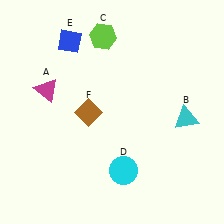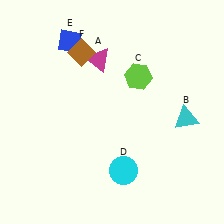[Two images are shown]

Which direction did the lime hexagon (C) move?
The lime hexagon (C) moved down.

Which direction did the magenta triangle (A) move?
The magenta triangle (A) moved right.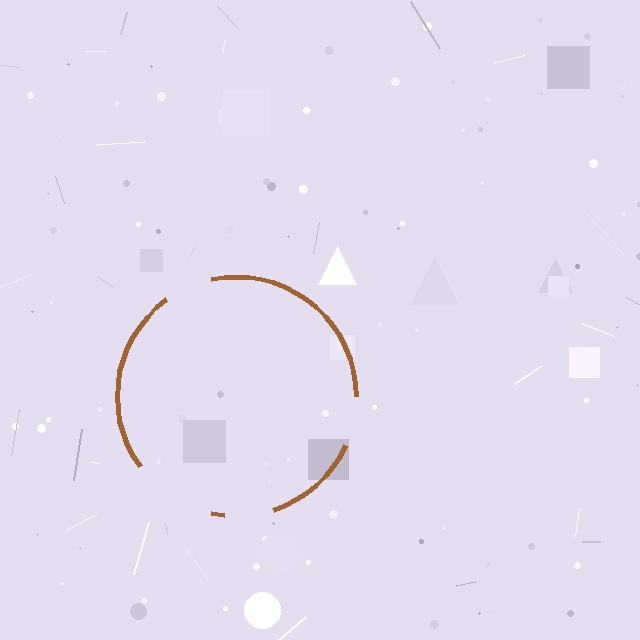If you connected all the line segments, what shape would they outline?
They would outline a circle.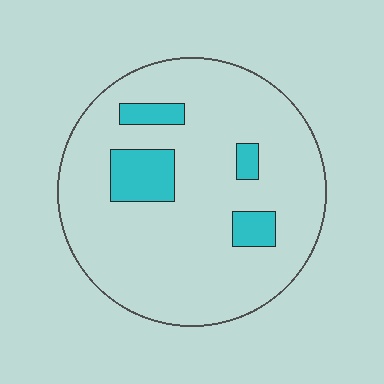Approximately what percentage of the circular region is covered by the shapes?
Approximately 15%.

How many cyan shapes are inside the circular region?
4.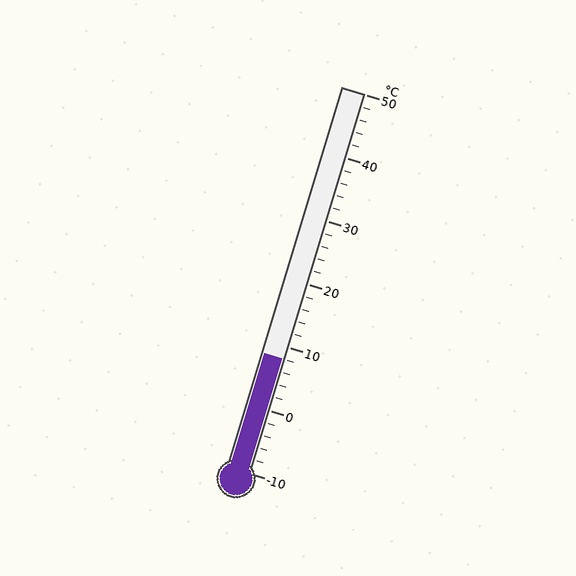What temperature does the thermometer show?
The thermometer shows approximately 8°C.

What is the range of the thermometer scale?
The thermometer scale ranges from -10°C to 50°C.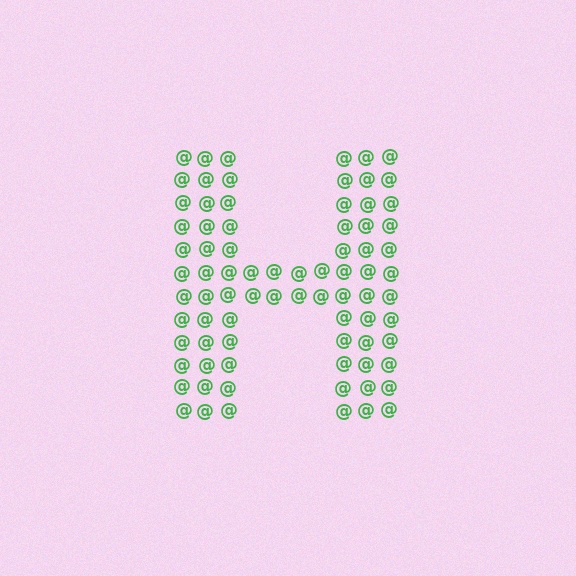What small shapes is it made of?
It is made of small at signs.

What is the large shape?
The large shape is the letter H.